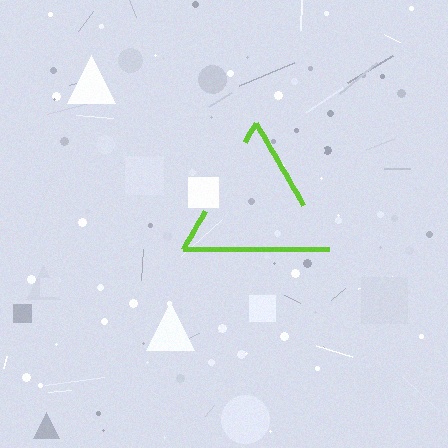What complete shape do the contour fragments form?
The contour fragments form a triangle.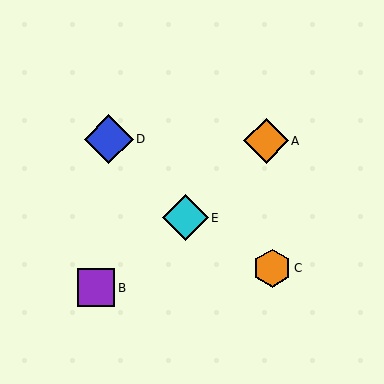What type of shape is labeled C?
Shape C is an orange hexagon.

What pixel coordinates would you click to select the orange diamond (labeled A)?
Click at (266, 141) to select the orange diamond A.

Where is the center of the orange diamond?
The center of the orange diamond is at (266, 141).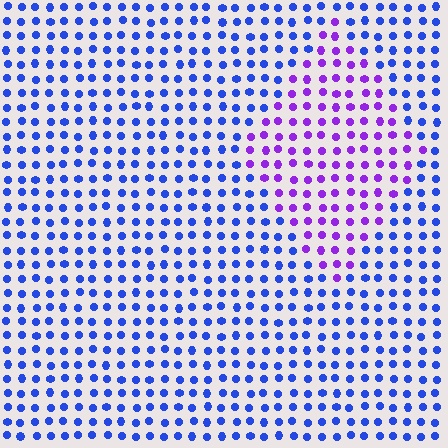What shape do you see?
I see a diamond.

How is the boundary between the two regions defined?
The boundary is defined purely by a slight shift in hue (about 47 degrees). Spacing, size, and orientation are identical on both sides.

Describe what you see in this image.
The image is filled with small blue elements in a uniform arrangement. A diamond-shaped region is visible where the elements are tinted to a slightly different hue, forming a subtle color boundary.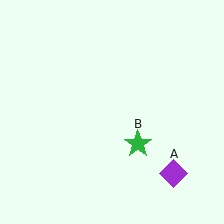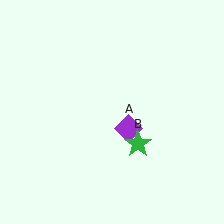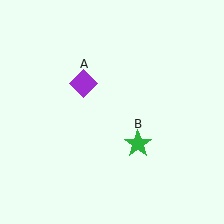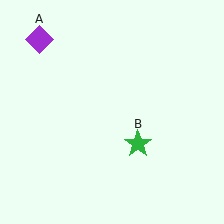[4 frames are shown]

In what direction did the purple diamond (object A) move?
The purple diamond (object A) moved up and to the left.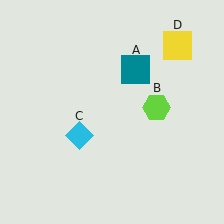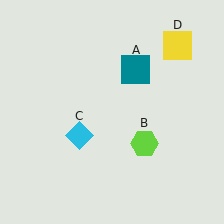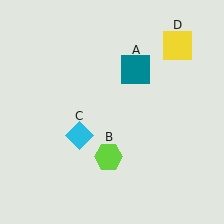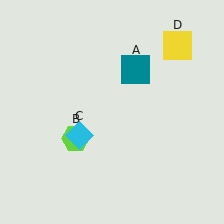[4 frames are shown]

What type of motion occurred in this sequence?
The lime hexagon (object B) rotated clockwise around the center of the scene.